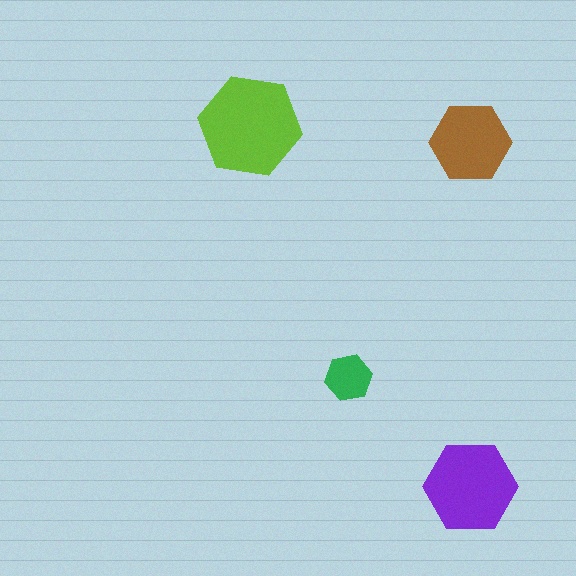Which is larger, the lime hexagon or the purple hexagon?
The lime one.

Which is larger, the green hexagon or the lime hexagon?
The lime one.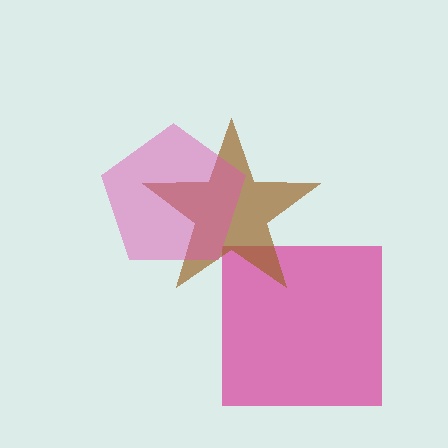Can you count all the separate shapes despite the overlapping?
Yes, there are 3 separate shapes.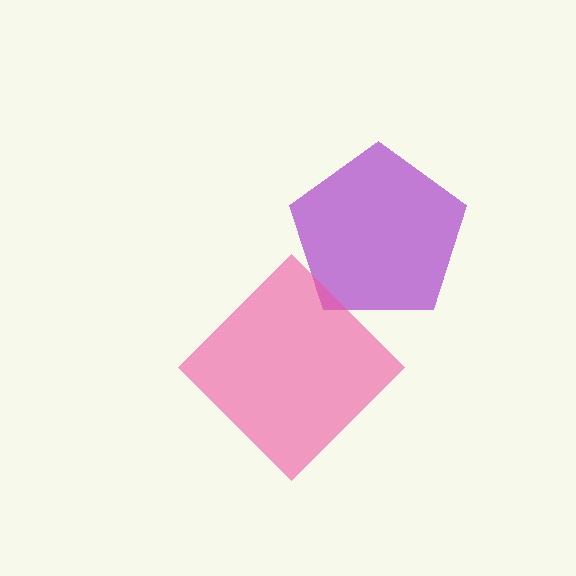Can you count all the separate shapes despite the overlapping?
Yes, there are 2 separate shapes.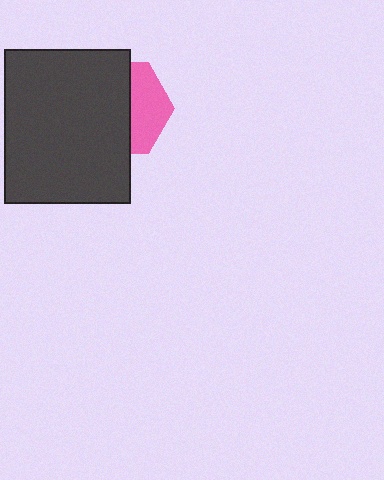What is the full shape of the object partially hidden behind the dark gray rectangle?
The partially hidden object is a pink hexagon.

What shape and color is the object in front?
The object in front is a dark gray rectangle.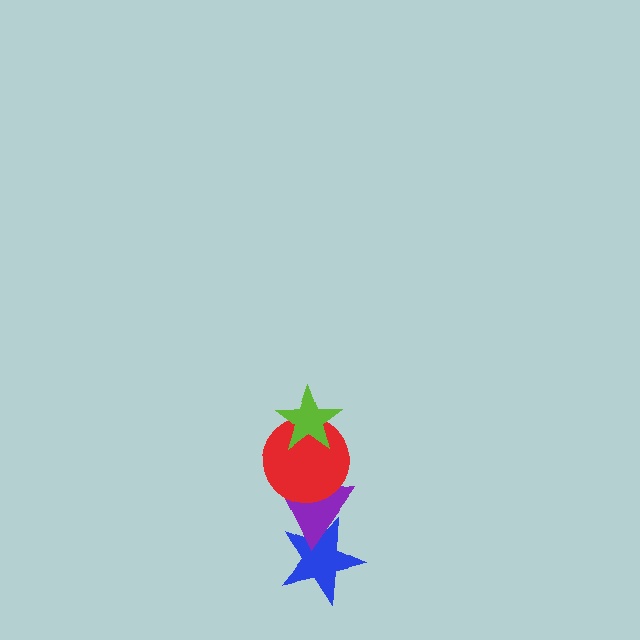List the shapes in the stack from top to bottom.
From top to bottom: the lime star, the red circle, the purple triangle, the blue star.